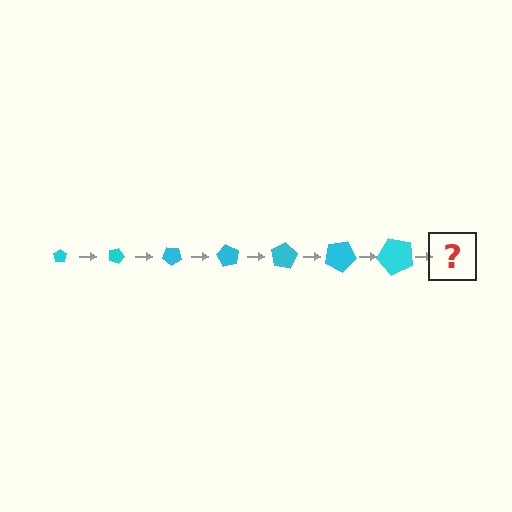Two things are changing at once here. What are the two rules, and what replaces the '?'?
The two rules are that the pentagon grows larger each step and it rotates 20 degrees each step. The '?' should be a pentagon, larger than the previous one and rotated 140 degrees from the start.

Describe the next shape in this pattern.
It should be a pentagon, larger than the previous one and rotated 140 degrees from the start.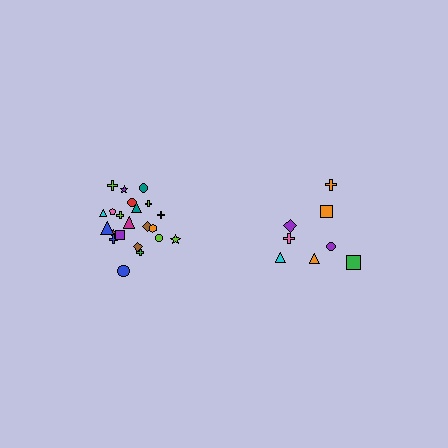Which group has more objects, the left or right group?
The left group.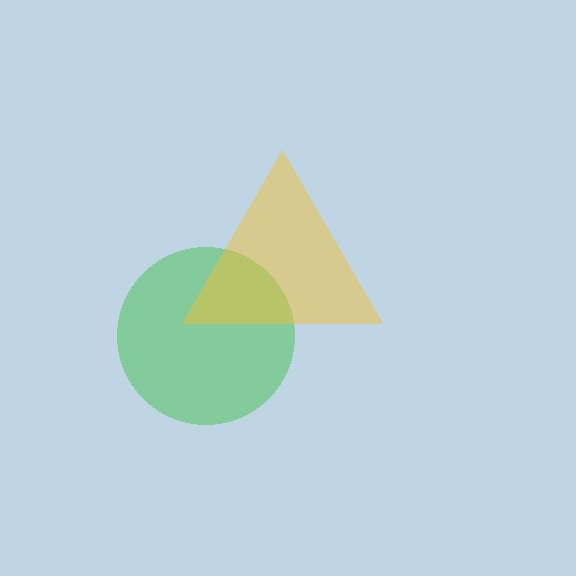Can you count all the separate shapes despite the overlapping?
Yes, there are 2 separate shapes.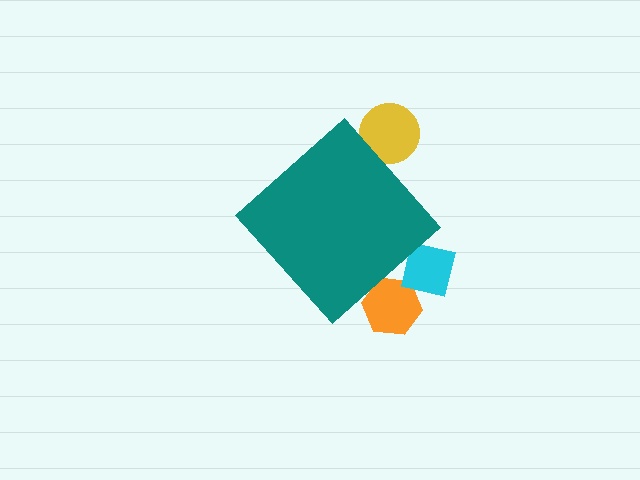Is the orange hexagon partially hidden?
Yes, the orange hexagon is partially hidden behind the teal diamond.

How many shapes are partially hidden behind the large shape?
3 shapes are partially hidden.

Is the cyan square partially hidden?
Yes, the cyan square is partially hidden behind the teal diamond.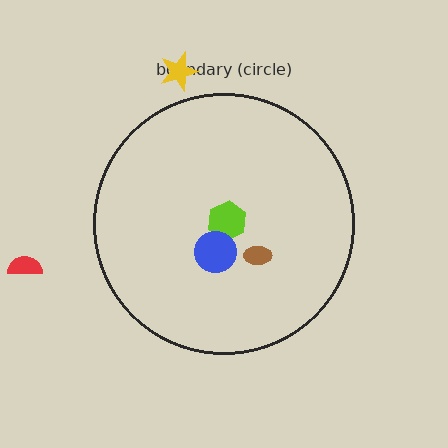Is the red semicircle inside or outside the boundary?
Outside.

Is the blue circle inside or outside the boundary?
Inside.